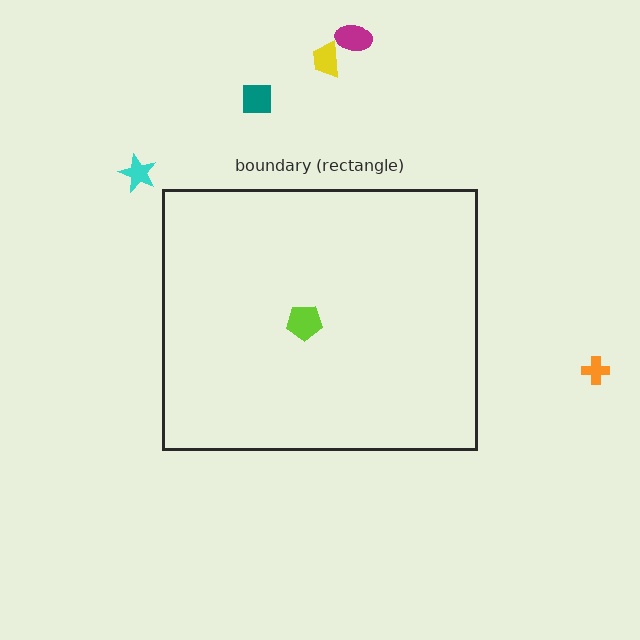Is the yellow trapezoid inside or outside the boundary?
Outside.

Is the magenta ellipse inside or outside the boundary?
Outside.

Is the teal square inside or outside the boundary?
Outside.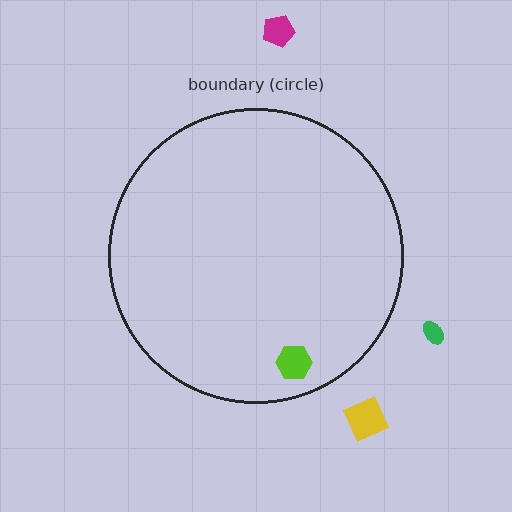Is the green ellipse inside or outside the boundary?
Outside.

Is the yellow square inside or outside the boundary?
Outside.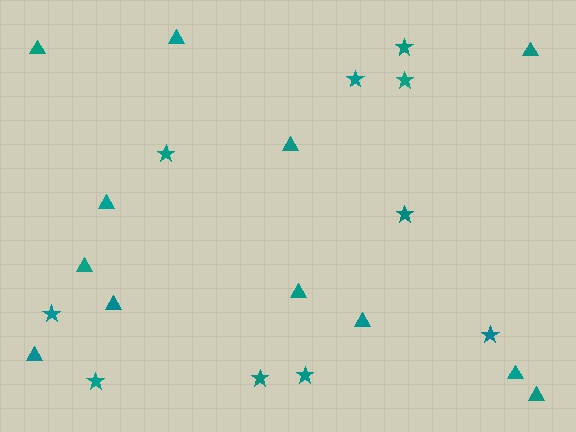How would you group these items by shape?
There are 2 groups: one group of stars (10) and one group of triangles (12).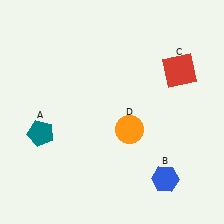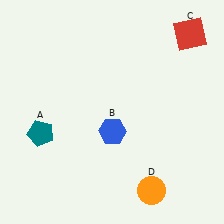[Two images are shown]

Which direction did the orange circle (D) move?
The orange circle (D) moved down.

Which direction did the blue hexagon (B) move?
The blue hexagon (B) moved left.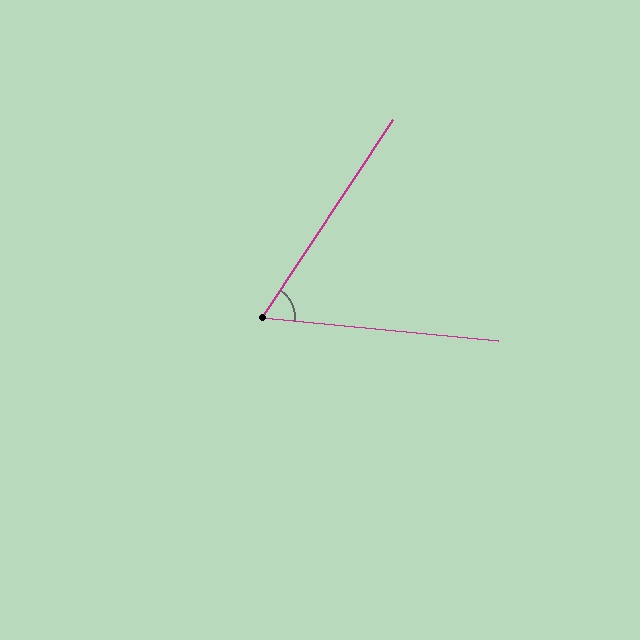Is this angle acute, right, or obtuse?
It is acute.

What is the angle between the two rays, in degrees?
Approximately 62 degrees.